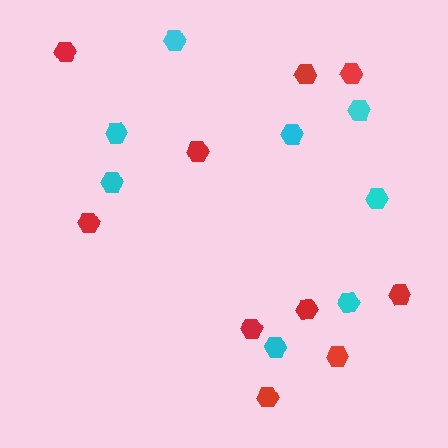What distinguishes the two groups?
There are 2 groups: one group of red hexagons (10) and one group of cyan hexagons (8).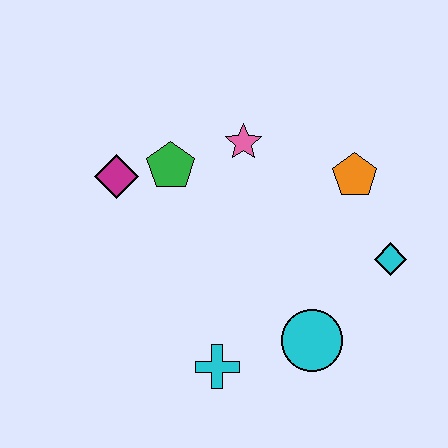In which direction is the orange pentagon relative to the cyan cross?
The orange pentagon is above the cyan cross.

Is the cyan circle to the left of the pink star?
No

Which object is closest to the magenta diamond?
The green pentagon is closest to the magenta diamond.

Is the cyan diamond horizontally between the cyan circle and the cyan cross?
No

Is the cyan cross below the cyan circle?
Yes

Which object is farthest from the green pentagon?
The cyan diamond is farthest from the green pentagon.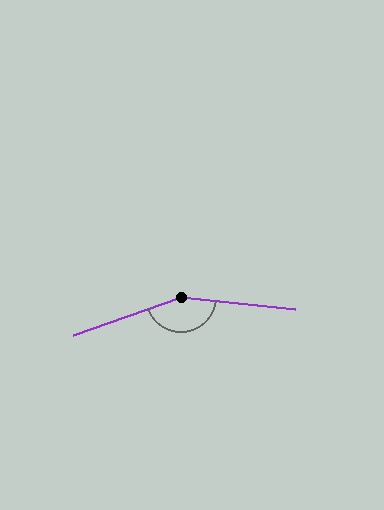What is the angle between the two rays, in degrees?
Approximately 154 degrees.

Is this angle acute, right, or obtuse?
It is obtuse.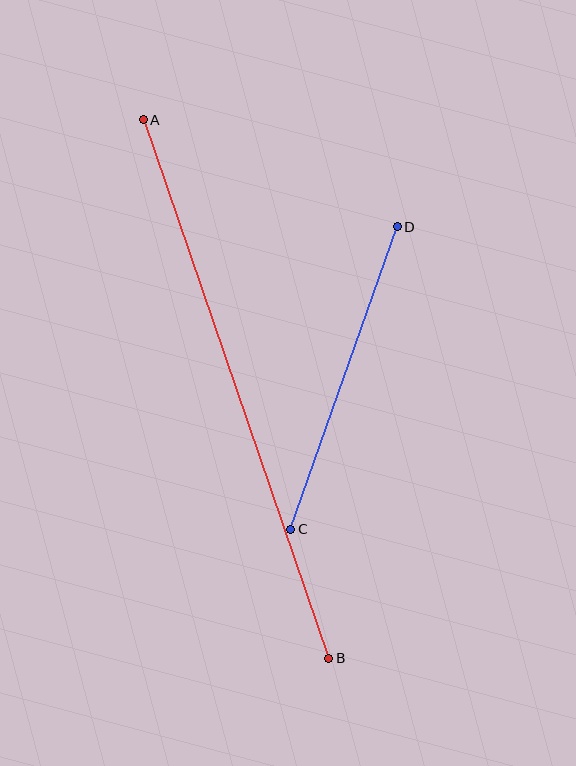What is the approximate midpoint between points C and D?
The midpoint is at approximately (344, 378) pixels.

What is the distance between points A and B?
The distance is approximately 570 pixels.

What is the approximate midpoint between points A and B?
The midpoint is at approximately (236, 389) pixels.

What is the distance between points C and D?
The distance is approximately 321 pixels.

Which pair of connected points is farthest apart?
Points A and B are farthest apart.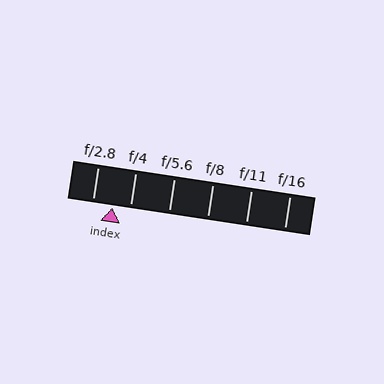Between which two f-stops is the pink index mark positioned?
The index mark is between f/2.8 and f/4.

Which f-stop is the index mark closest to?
The index mark is closest to f/4.